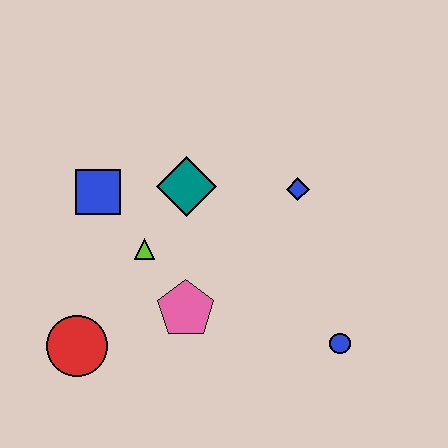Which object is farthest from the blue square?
The blue circle is farthest from the blue square.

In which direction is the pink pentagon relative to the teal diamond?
The pink pentagon is below the teal diamond.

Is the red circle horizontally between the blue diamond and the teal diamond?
No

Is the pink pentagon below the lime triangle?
Yes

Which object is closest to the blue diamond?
The teal diamond is closest to the blue diamond.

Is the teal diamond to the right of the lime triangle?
Yes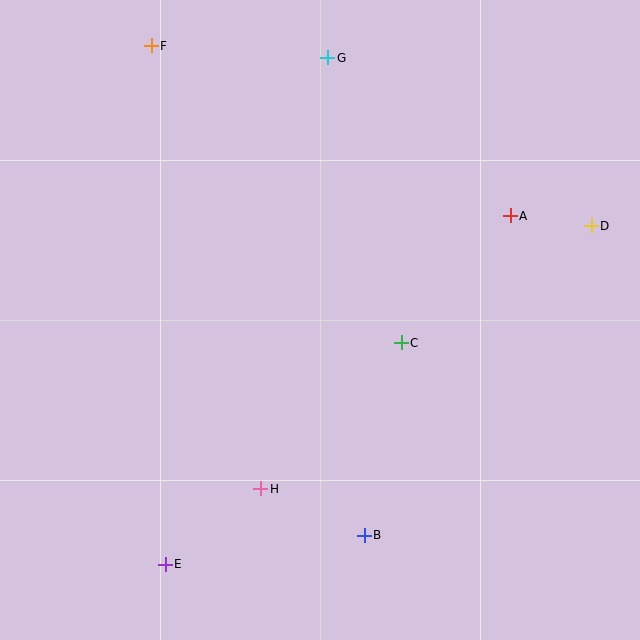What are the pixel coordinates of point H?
Point H is at (261, 489).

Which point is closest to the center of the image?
Point C at (401, 343) is closest to the center.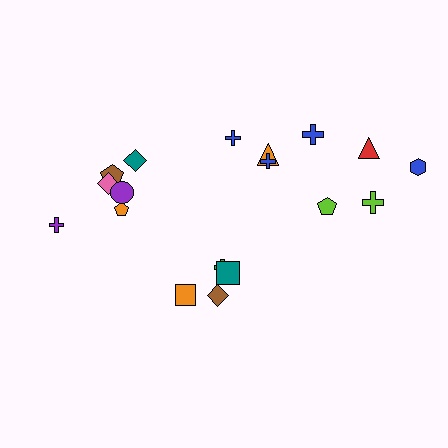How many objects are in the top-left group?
There are 6 objects.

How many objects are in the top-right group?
There are 8 objects.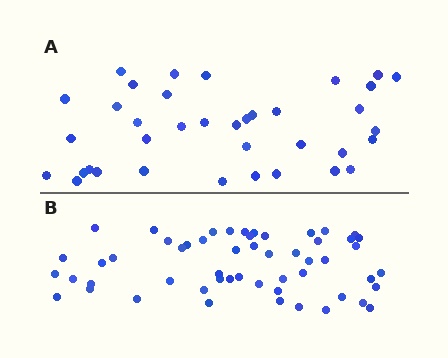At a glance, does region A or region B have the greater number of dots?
Region B (the bottom region) has more dots.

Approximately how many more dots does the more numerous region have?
Region B has approximately 15 more dots than region A.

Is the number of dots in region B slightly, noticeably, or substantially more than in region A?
Region B has substantially more. The ratio is roughly 1.5 to 1.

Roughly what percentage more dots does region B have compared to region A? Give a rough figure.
About 45% more.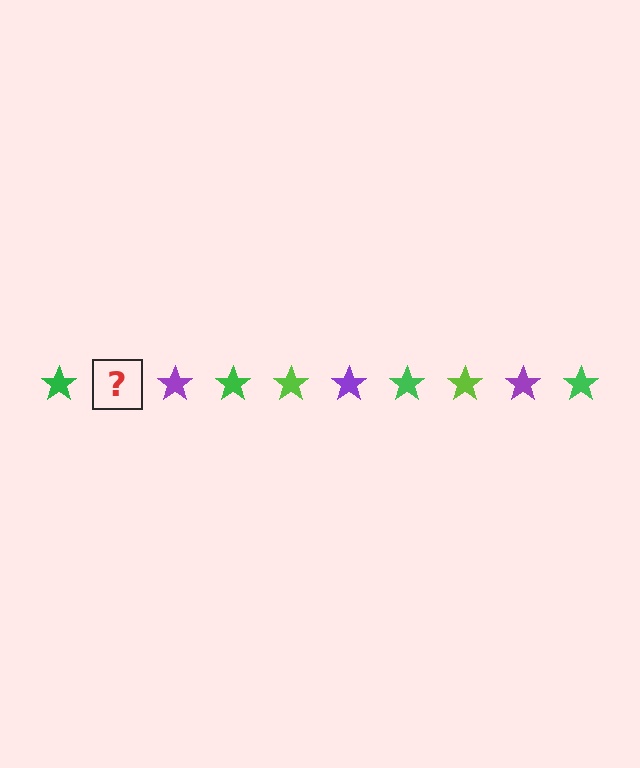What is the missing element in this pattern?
The missing element is a lime star.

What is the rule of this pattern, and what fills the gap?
The rule is that the pattern cycles through green, lime, purple stars. The gap should be filled with a lime star.